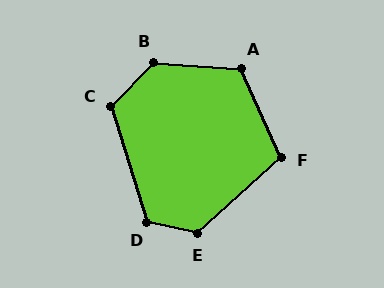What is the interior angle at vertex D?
Approximately 121 degrees (obtuse).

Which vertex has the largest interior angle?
B, at approximately 131 degrees.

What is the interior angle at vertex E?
Approximately 124 degrees (obtuse).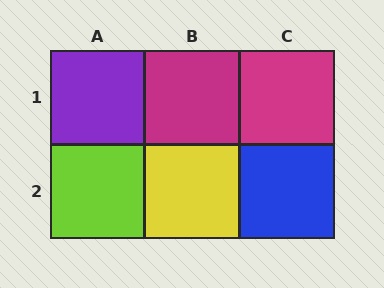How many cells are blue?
1 cell is blue.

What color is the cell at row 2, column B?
Yellow.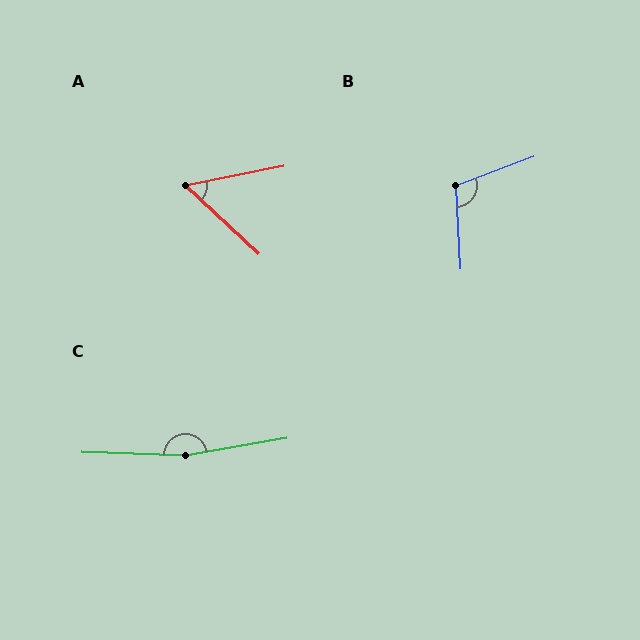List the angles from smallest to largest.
A (54°), B (107°), C (168°).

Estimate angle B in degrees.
Approximately 107 degrees.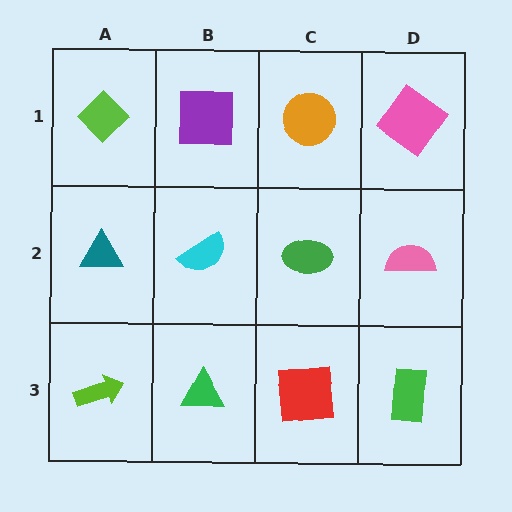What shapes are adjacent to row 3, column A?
A teal triangle (row 2, column A), a green triangle (row 3, column B).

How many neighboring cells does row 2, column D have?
3.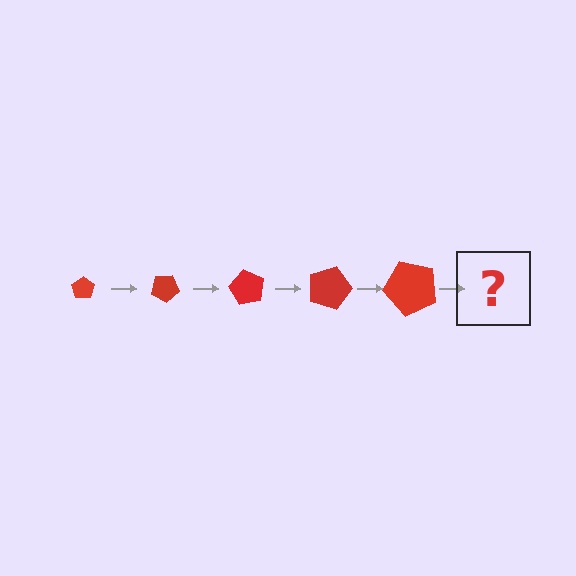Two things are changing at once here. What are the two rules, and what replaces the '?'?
The two rules are that the pentagon grows larger each step and it rotates 30 degrees each step. The '?' should be a pentagon, larger than the previous one and rotated 150 degrees from the start.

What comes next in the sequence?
The next element should be a pentagon, larger than the previous one and rotated 150 degrees from the start.